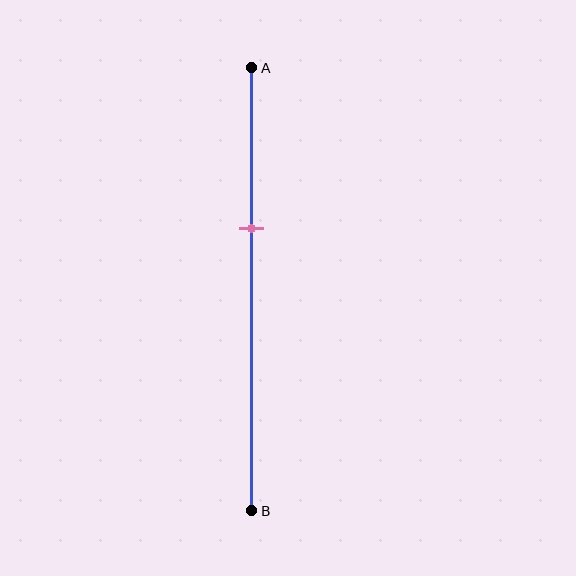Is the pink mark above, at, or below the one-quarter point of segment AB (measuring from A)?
The pink mark is below the one-quarter point of segment AB.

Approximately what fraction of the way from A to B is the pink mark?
The pink mark is approximately 35% of the way from A to B.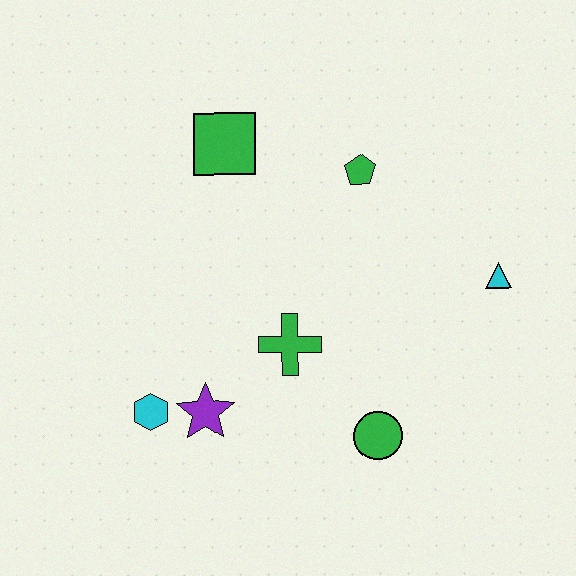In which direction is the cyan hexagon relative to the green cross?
The cyan hexagon is to the left of the green cross.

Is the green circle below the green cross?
Yes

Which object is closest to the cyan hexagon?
The purple star is closest to the cyan hexagon.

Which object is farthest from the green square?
The green circle is farthest from the green square.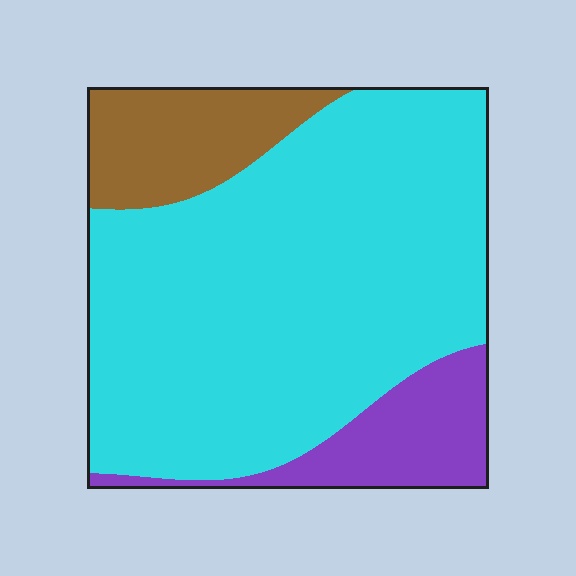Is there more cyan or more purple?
Cyan.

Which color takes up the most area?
Cyan, at roughly 75%.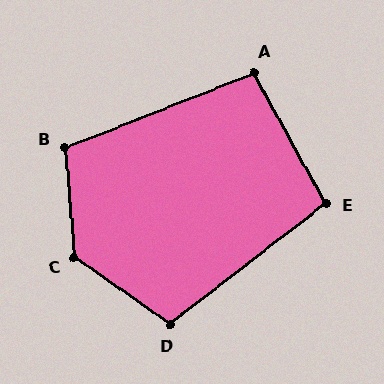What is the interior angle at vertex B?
Approximately 107 degrees (obtuse).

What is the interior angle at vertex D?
Approximately 107 degrees (obtuse).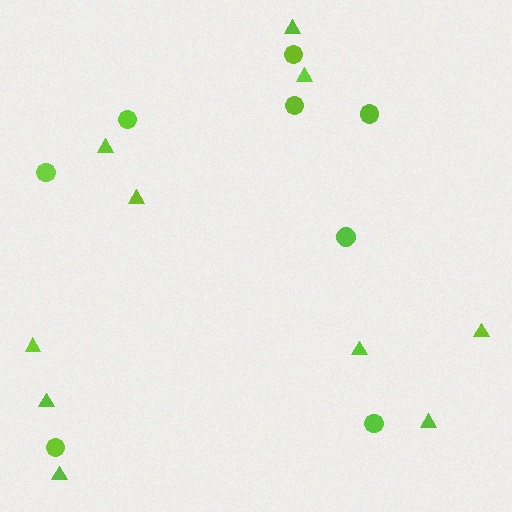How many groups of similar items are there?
There are 2 groups: one group of circles (8) and one group of triangles (10).